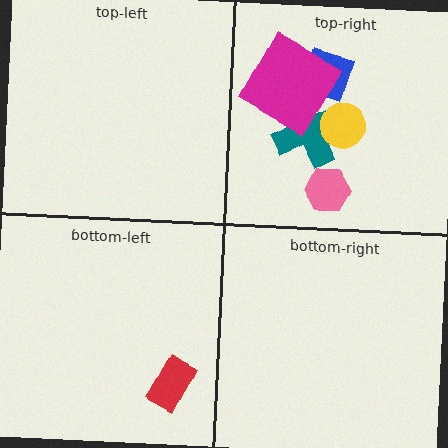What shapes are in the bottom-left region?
The red rectangle.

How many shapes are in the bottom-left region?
1.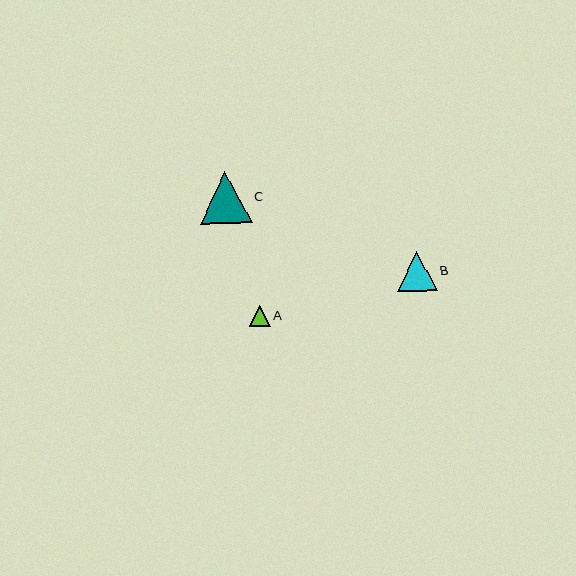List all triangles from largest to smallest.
From largest to smallest: C, B, A.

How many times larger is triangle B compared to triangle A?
Triangle B is approximately 1.9 times the size of triangle A.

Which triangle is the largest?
Triangle C is the largest with a size of approximately 52 pixels.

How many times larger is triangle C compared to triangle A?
Triangle C is approximately 2.5 times the size of triangle A.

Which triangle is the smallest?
Triangle A is the smallest with a size of approximately 21 pixels.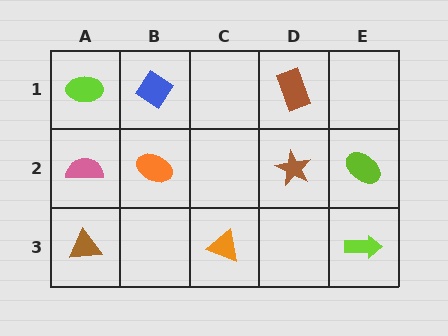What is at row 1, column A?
A lime ellipse.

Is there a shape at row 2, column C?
No, that cell is empty.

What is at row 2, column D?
A brown star.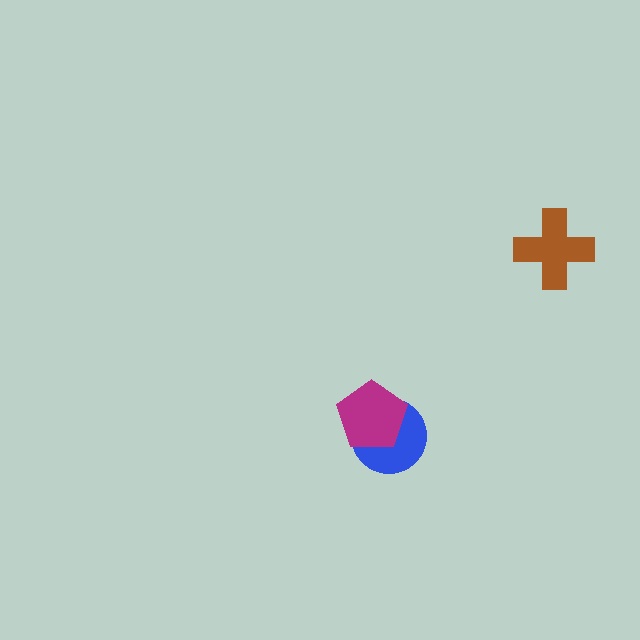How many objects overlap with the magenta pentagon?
1 object overlaps with the magenta pentagon.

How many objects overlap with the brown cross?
0 objects overlap with the brown cross.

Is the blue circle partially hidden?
Yes, it is partially covered by another shape.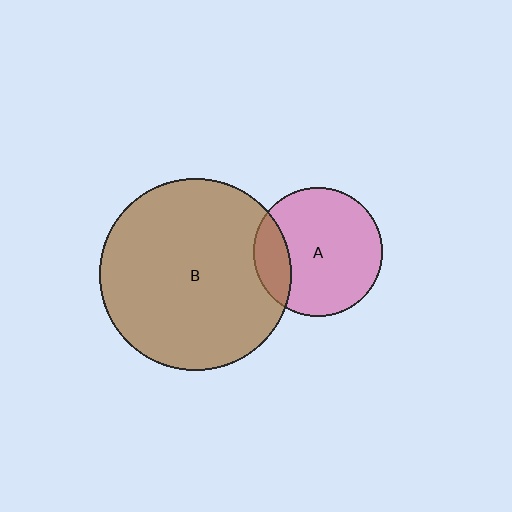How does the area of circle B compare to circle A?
Approximately 2.2 times.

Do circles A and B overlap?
Yes.